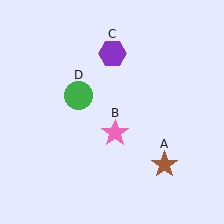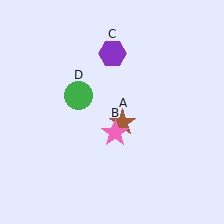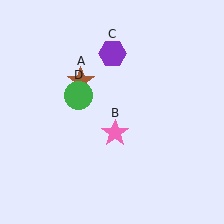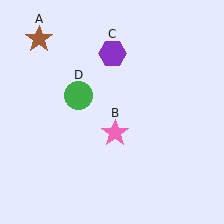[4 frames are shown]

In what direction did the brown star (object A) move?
The brown star (object A) moved up and to the left.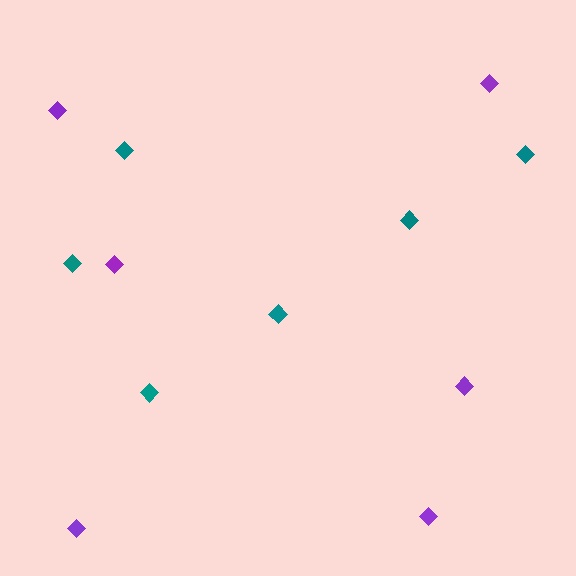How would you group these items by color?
There are 2 groups: one group of teal diamonds (6) and one group of purple diamonds (6).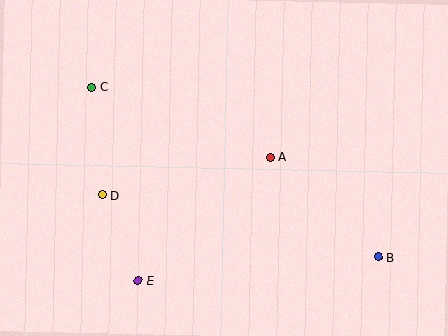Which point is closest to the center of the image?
Point A at (270, 157) is closest to the center.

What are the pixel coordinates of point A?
Point A is at (270, 157).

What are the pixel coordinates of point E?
Point E is at (138, 281).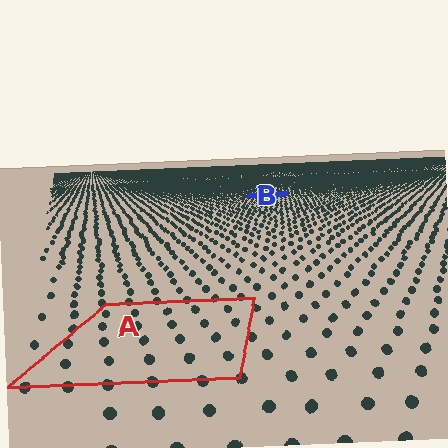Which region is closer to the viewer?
Region A is closer. The texture elements there are larger and more spread out.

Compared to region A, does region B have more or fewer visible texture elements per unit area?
Region B has more texture elements per unit area — they are packed more densely because it is farther away.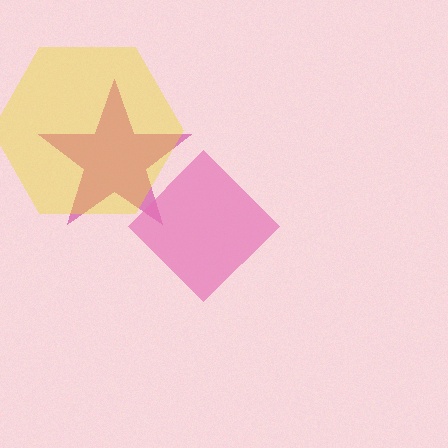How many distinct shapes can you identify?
There are 3 distinct shapes: a magenta star, a pink diamond, a yellow hexagon.